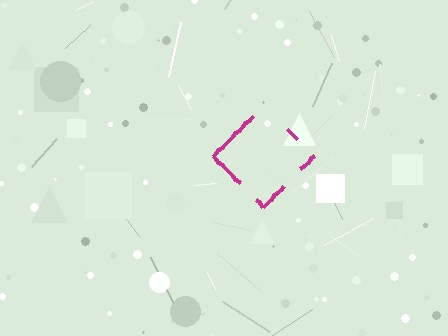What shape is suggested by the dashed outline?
The dashed outline suggests a diamond.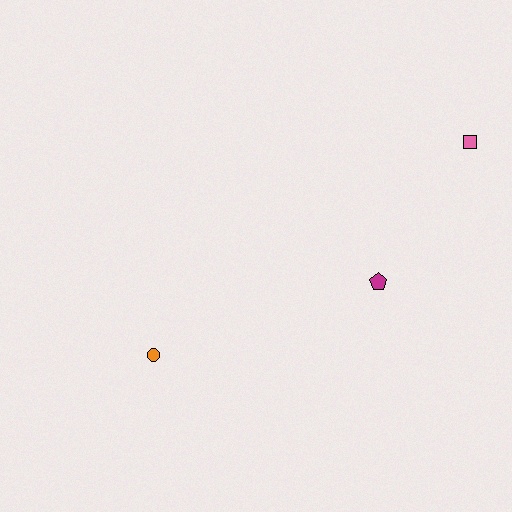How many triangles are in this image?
There are no triangles.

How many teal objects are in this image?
There are no teal objects.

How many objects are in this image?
There are 3 objects.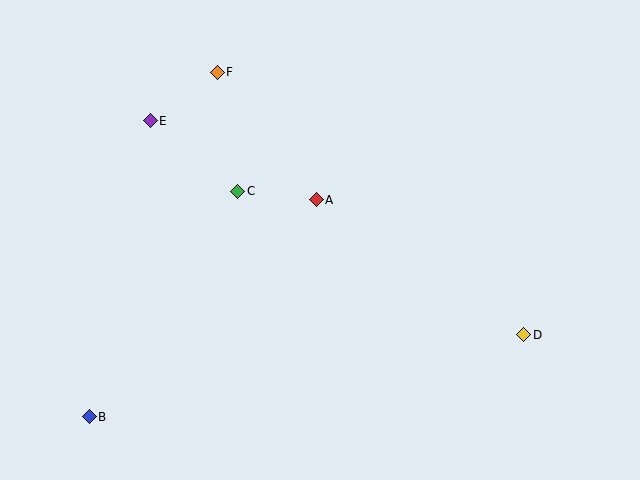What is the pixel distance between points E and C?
The distance between E and C is 112 pixels.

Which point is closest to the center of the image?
Point A at (316, 200) is closest to the center.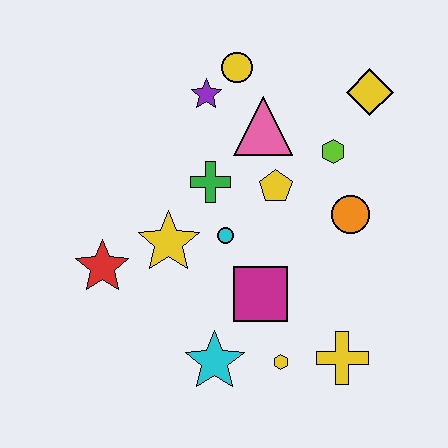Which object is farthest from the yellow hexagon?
The yellow circle is farthest from the yellow hexagon.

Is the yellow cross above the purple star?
No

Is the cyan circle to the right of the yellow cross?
No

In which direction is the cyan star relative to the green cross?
The cyan star is below the green cross.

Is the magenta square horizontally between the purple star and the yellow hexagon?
Yes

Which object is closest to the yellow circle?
The purple star is closest to the yellow circle.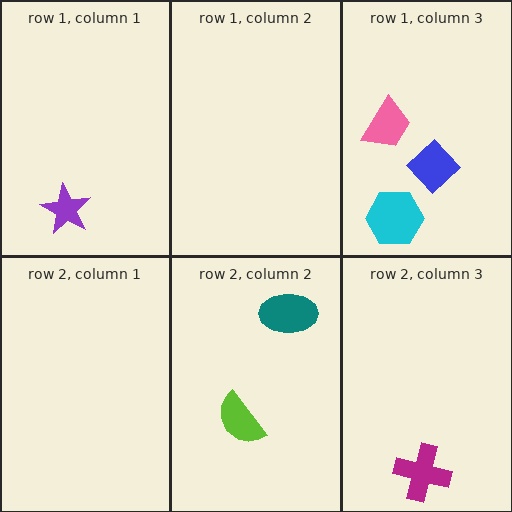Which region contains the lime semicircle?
The row 2, column 2 region.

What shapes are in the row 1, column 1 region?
The purple star.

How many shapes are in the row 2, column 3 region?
1.